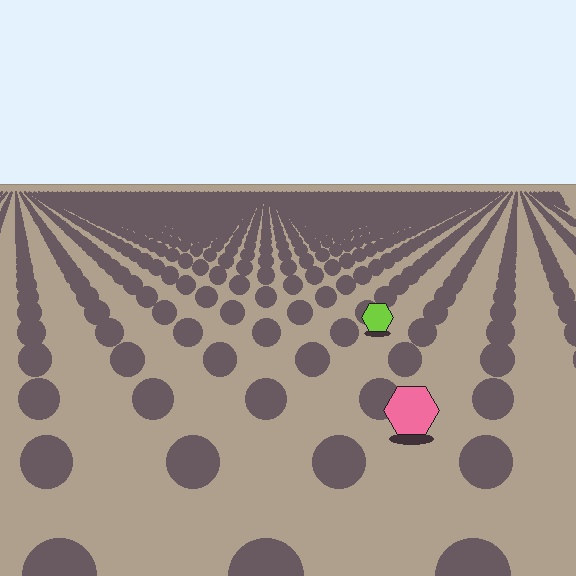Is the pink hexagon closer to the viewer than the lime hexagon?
Yes. The pink hexagon is closer — you can tell from the texture gradient: the ground texture is coarser near it.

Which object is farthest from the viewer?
The lime hexagon is farthest from the viewer. It appears smaller and the ground texture around it is denser.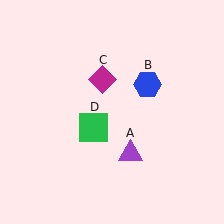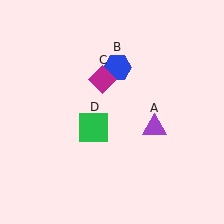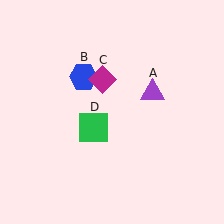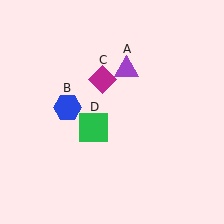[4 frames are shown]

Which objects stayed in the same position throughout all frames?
Magenta diamond (object C) and green square (object D) remained stationary.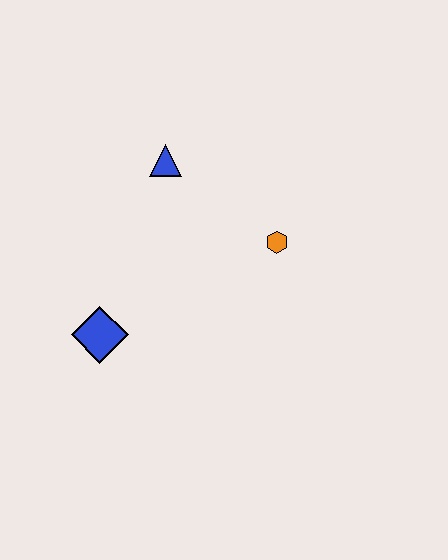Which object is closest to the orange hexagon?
The blue triangle is closest to the orange hexagon.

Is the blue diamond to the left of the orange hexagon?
Yes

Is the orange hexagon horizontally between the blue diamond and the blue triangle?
No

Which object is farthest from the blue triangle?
The blue diamond is farthest from the blue triangle.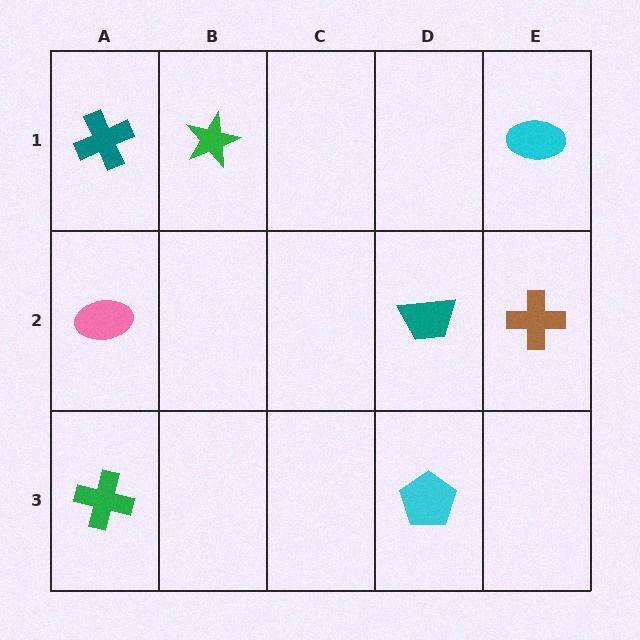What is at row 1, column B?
A green star.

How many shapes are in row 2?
3 shapes.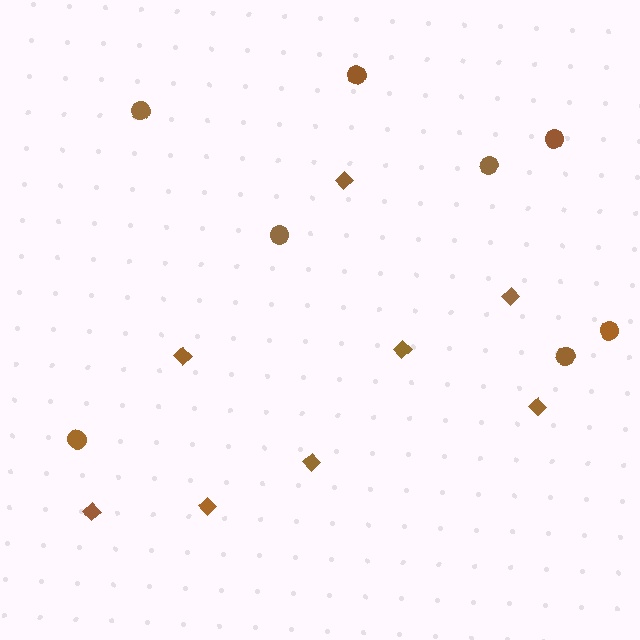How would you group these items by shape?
There are 2 groups: one group of circles (8) and one group of diamonds (8).